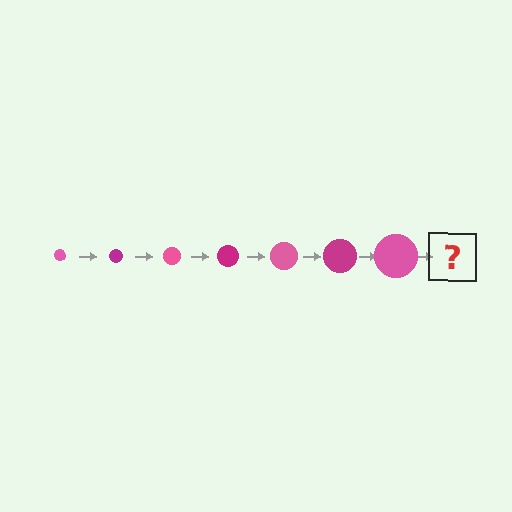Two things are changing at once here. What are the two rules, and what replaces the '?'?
The two rules are that the circle grows larger each step and the color cycles through pink and magenta. The '?' should be a magenta circle, larger than the previous one.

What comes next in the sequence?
The next element should be a magenta circle, larger than the previous one.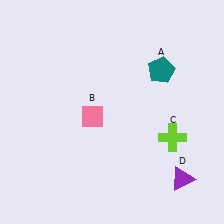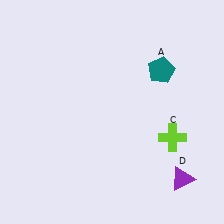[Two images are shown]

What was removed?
The pink diamond (B) was removed in Image 2.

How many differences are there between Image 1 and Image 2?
There is 1 difference between the two images.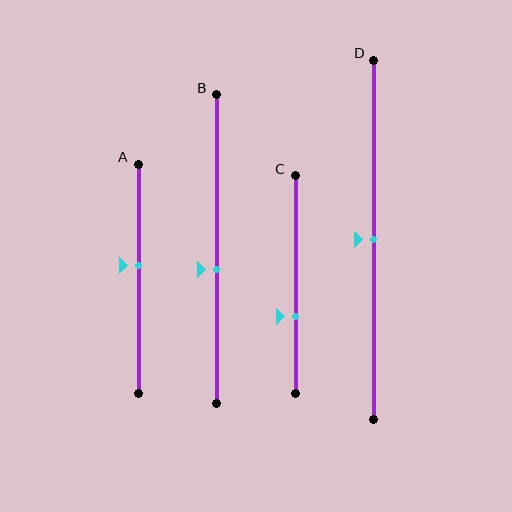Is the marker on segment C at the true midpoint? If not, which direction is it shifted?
No, the marker on segment C is shifted downward by about 15% of the segment length.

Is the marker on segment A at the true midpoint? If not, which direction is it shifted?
No, the marker on segment A is shifted upward by about 6% of the segment length.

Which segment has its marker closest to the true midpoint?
Segment D has its marker closest to the true midpoint.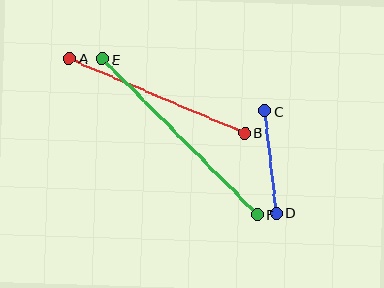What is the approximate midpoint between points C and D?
The midpoint is at approximately (270, 162) pixels.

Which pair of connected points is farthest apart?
Points E and F are farthest apart.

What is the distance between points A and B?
The distance is approximately 191 pixels.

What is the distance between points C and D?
The distance is approximately 103 pixels.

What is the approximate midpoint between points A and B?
The midpoint is at approximately (157, 96) pixels.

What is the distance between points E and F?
The distance is approximately 220 pixels.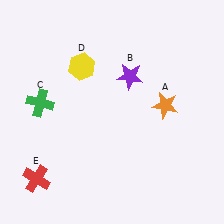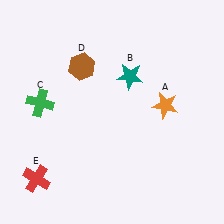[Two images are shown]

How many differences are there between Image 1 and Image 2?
There are 2 differences between the two images.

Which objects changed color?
B changed from purple to teal. D changed from yellow to brown.